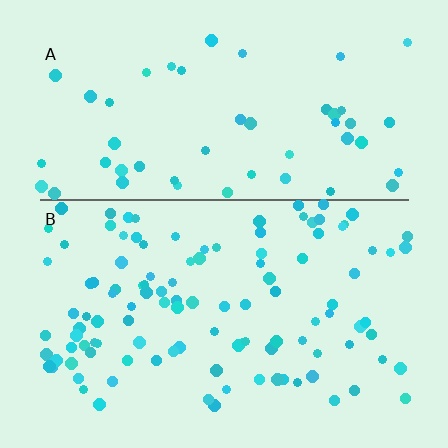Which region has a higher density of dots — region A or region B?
B (the bottom).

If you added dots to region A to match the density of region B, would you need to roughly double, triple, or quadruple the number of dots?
Approximately double.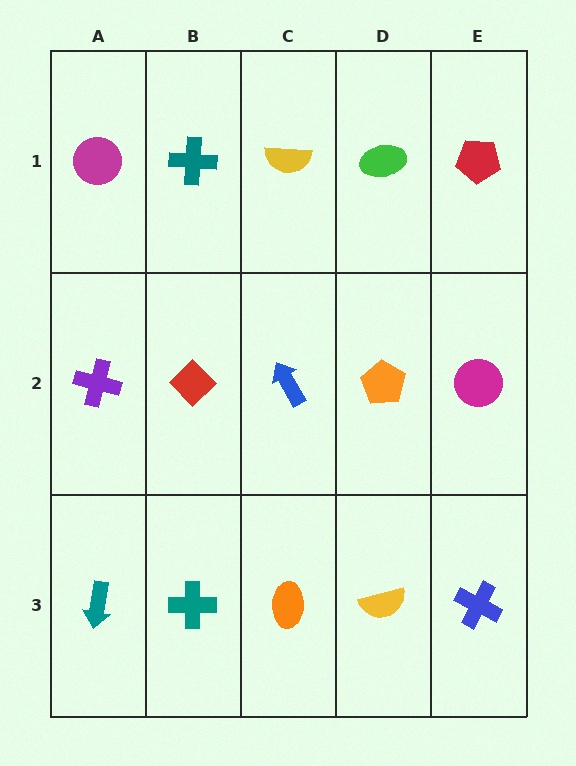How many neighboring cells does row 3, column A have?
2.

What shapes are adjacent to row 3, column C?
A blue arrow (row 2, column C), a teal cross (row 3, column B), a yellow semicircle (row 3, column D).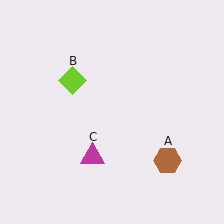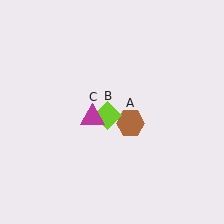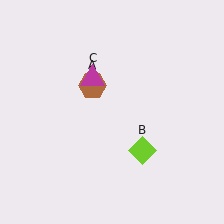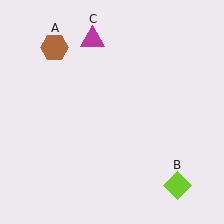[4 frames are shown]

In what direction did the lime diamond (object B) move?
The lime diamond (object B) moved down and to the right.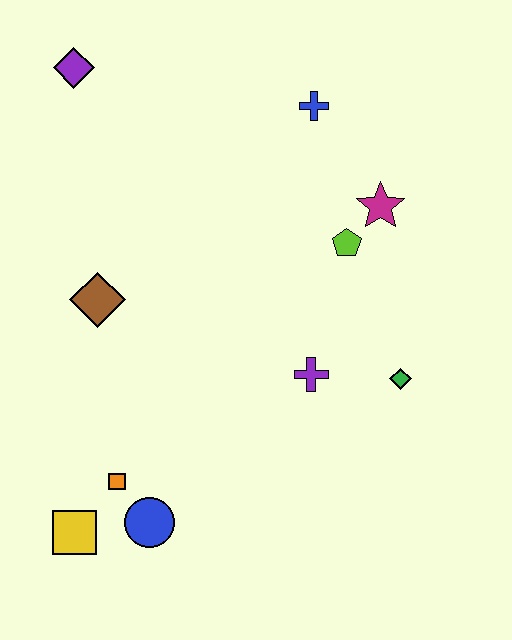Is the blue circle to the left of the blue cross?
Yes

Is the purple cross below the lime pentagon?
Yes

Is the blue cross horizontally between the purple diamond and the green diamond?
Yes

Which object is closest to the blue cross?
The magenta star is closest to the blue cross.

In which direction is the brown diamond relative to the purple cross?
The brown diamond is to the left of the purple cross.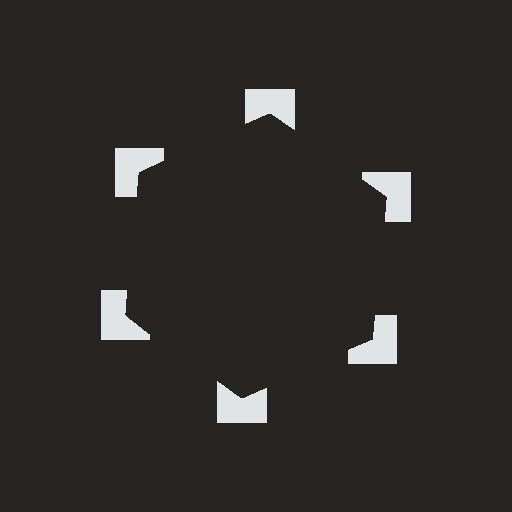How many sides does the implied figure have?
6 sides.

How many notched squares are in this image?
There are 6 — one at each vertex of the illusory hexagon.